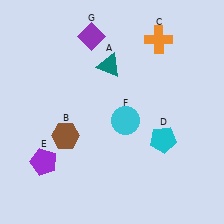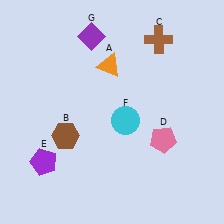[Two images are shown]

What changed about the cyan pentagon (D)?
In Image 1, D is cyan. In Image 2, it changed to pink.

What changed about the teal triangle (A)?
In Image 1, A is teal. In Image 2, it changed to orange.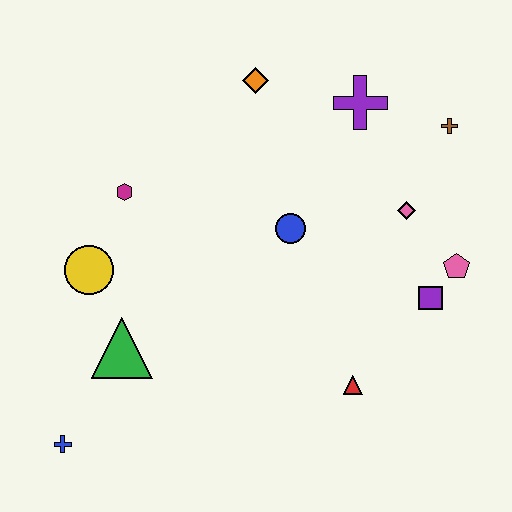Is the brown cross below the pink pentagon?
No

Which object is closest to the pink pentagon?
The purple square is closest to the pink pentagon.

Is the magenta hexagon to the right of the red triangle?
No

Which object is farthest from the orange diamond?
The blue cross is farthest from the orange diamond.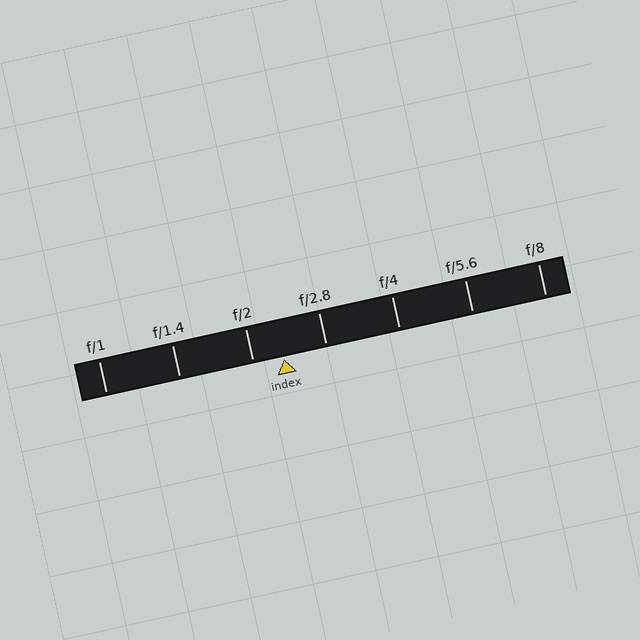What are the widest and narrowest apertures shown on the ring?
The widest aperture shown is f/1 and the narrowest is f/8.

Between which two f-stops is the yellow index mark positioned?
The index mark is between f/2 and f/2.8.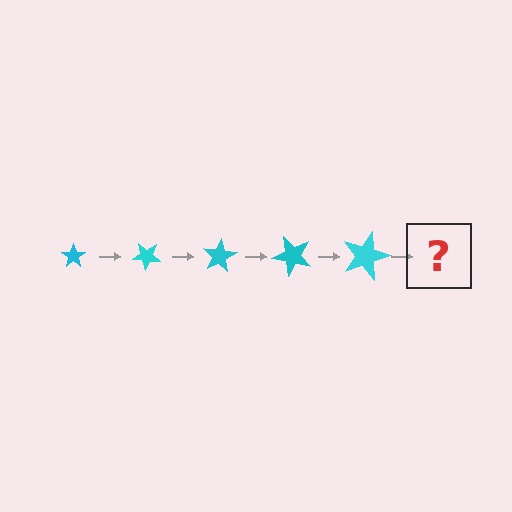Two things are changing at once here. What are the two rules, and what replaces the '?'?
The two rules are that the star grows larger each step and it rotates 40 degrees each step. The '?' should be a star, larger than the previous one and rotated 200 degrees from the start.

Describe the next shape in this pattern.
It should be a star, larger than the previous one and rotated 200 degrees from the start.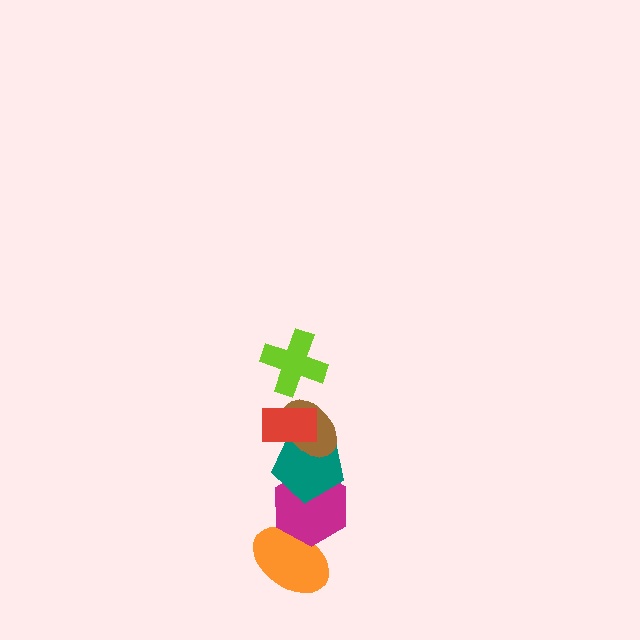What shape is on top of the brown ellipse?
The red rectangle is on top of the brown ellipse.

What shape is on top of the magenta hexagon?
The teal pentagon is on top of the magenta hexagon.